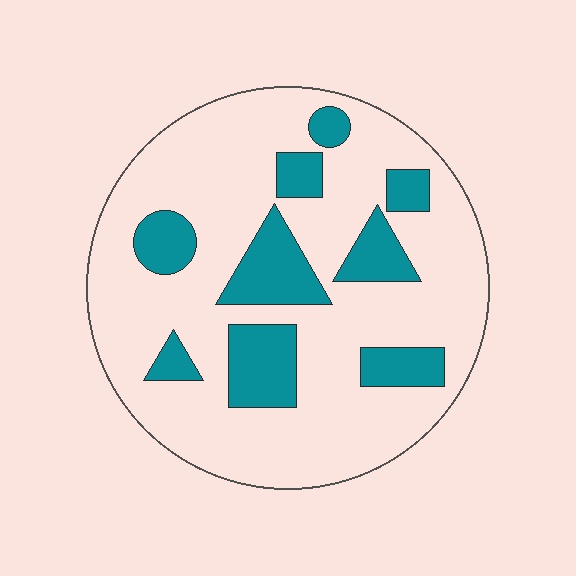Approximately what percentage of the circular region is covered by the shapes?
Approximately 25%.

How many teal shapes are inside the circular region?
9.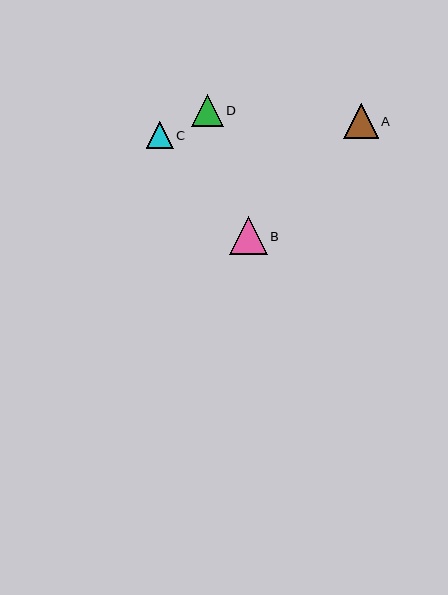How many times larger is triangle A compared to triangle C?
Triangle A is approximately 1.3 times the size of triangle C.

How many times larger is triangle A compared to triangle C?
Triangle A is approximately 1.3 times the size of triangle C.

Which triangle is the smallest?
Triangle C is the smallest with a size of approximately 27 pixels.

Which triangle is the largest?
Triangle B is the largest with a size of approximately 38 pixels.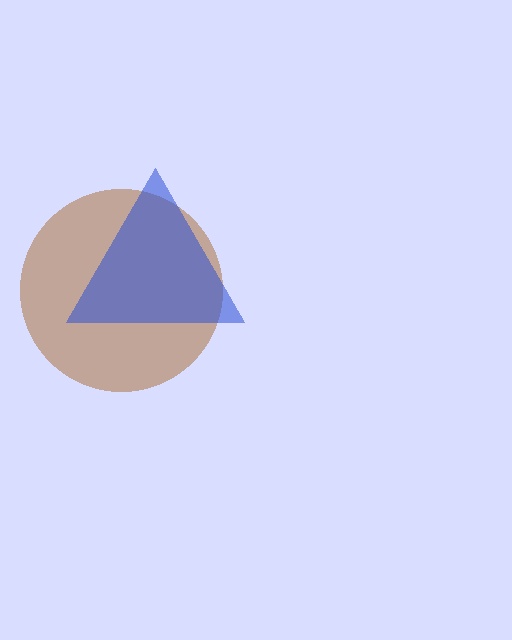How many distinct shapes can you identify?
There are 2 distinct shapes: a brown circle, a blue triangle.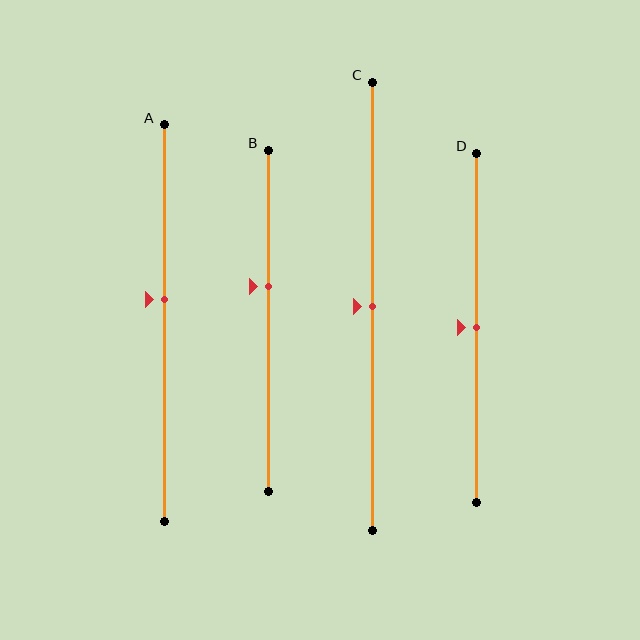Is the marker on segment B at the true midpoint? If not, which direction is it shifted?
No, the marker on segment B is shifted upward by about 10% of the segment length.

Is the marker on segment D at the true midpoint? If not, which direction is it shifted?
Yes, the marker on segment D is at the true midpoint.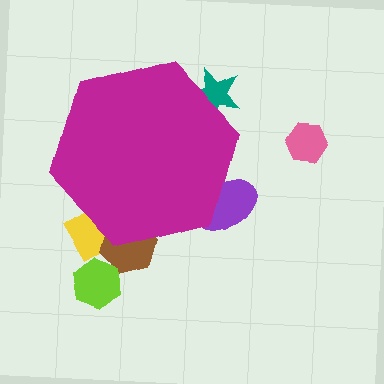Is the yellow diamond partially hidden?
Yes, the yellow diamond is partially hidden behind the magenta hexagon.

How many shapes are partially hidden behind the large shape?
4 shapes are partially hidden.